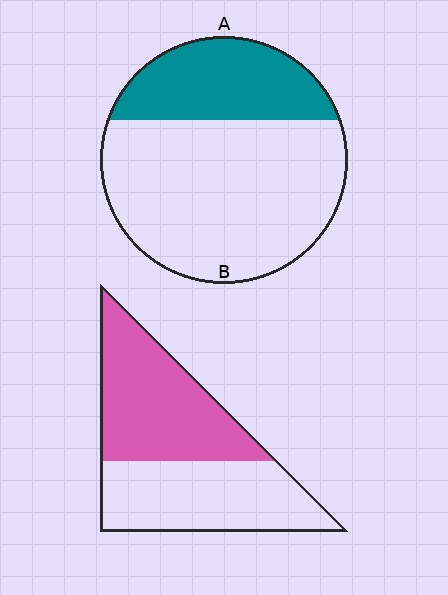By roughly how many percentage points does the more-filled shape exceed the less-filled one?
By roughly 20 percentage points (B over A).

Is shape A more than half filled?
No.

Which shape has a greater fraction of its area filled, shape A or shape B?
Shape B.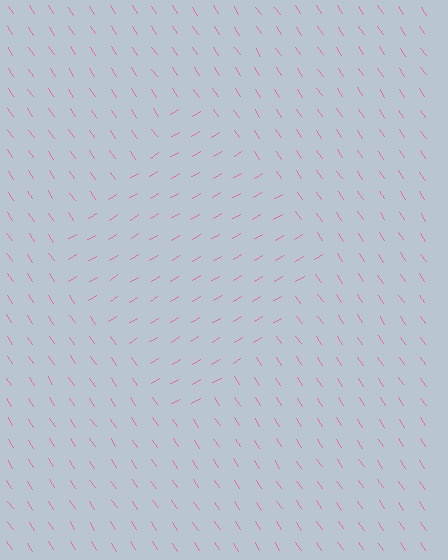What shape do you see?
I see a diamond.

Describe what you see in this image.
The image is filled with small pink line segments. A diamond region in the image has lines oriented differently from the surrounding lines, creating a visible texture boundary.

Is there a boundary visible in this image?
Yes, there is a texture boundary formed by a change in line orientation.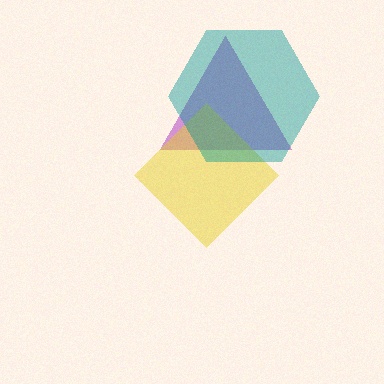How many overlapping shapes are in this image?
There are 3 overlapping shapes in the image.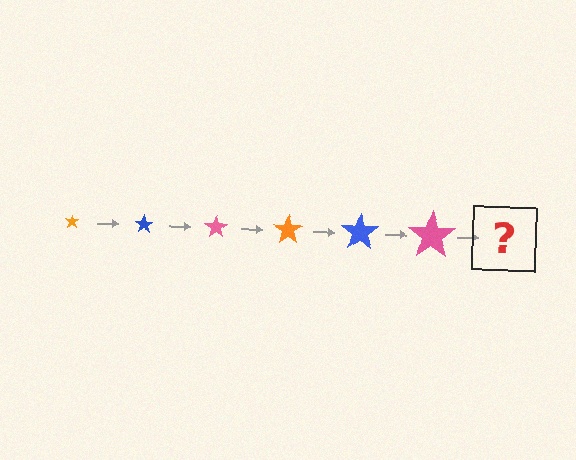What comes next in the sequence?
The next element should be an orange star, larger than the previous one.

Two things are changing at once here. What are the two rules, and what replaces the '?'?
The two rules are that the star grows larger each step and the color cycles through orange, blue, and pink. The '?' should be an orange star, larger than the previous one.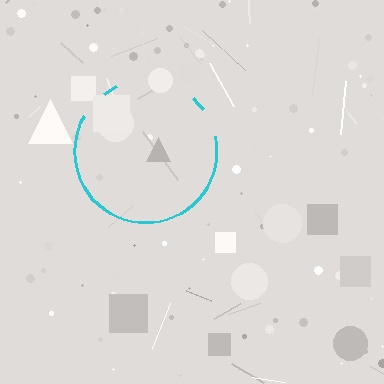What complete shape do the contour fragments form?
The contour fragments form a circle.